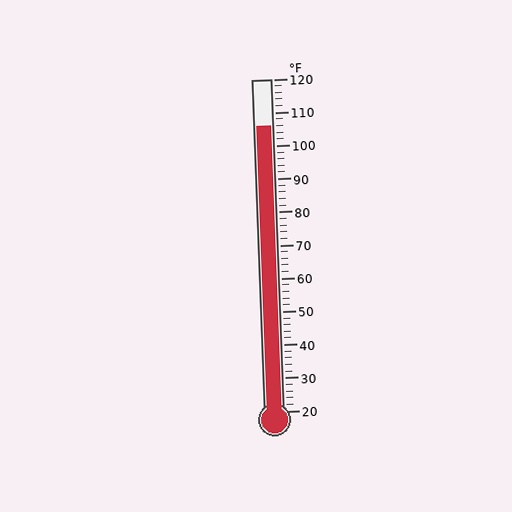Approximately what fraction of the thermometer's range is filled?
The thermometer is filled to approximately 85% of its range.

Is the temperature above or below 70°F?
The temperature is above 70°F.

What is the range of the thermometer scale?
The thermometer scale ranges from 20°F to 120°F.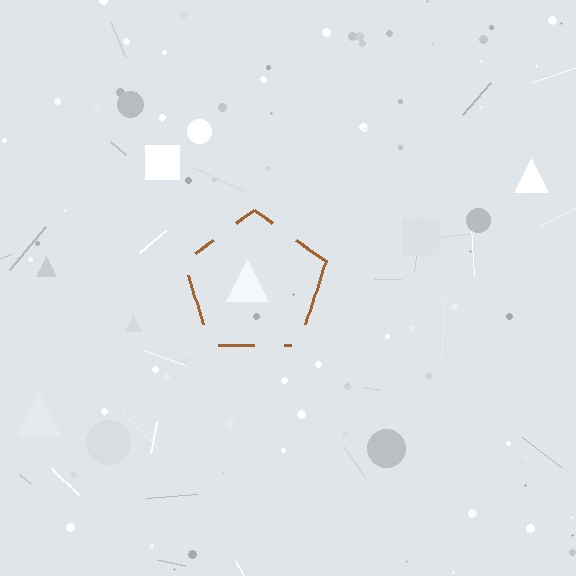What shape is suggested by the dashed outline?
The dashed outline suggests a pentagon.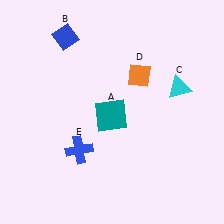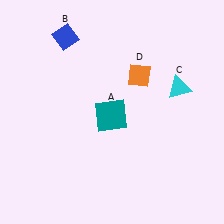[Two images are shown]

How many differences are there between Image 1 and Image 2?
There is 1 difference between the two images.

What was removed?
The blue cross (E) was removed in Image 2.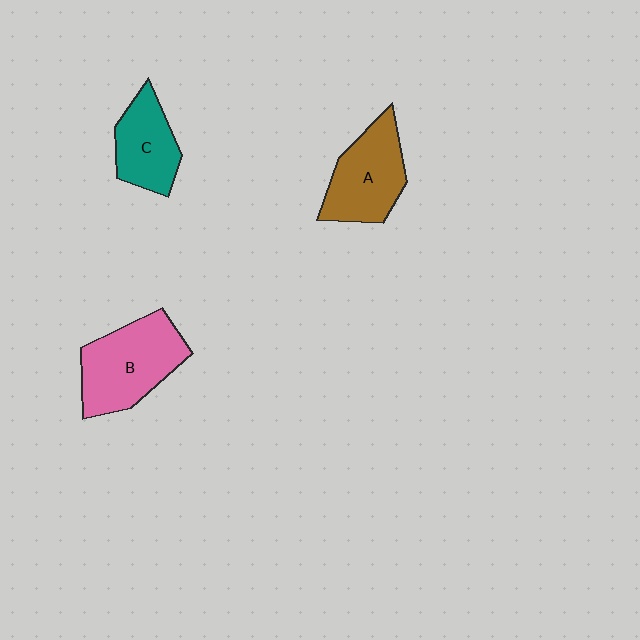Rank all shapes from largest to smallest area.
From largest to smallest: B (pink), A (brown), C (teal).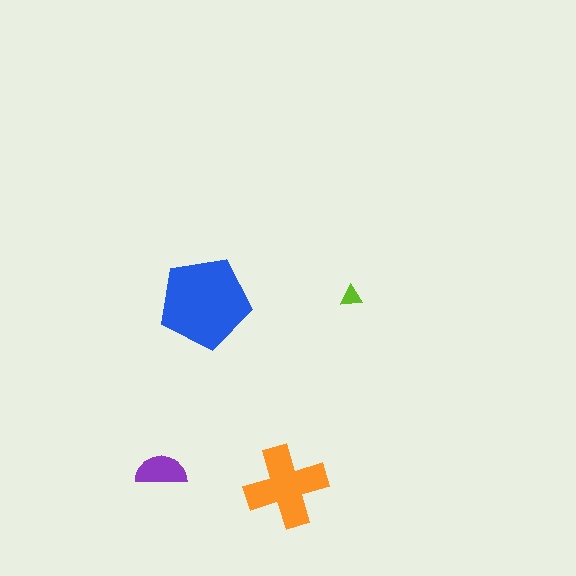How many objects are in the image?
There are 4 objects in the image.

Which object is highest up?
The lime triangle is topmost.